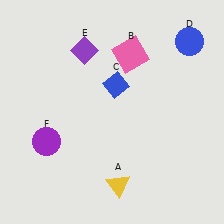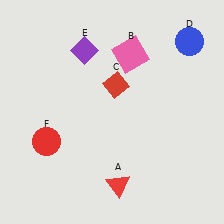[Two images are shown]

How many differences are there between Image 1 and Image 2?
There are 3 differences between the two images.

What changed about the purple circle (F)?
In Image 1, F is purple. In Image 2, it changed to red.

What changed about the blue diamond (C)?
In Image 1, C is blue. In Image 2, it changed to red.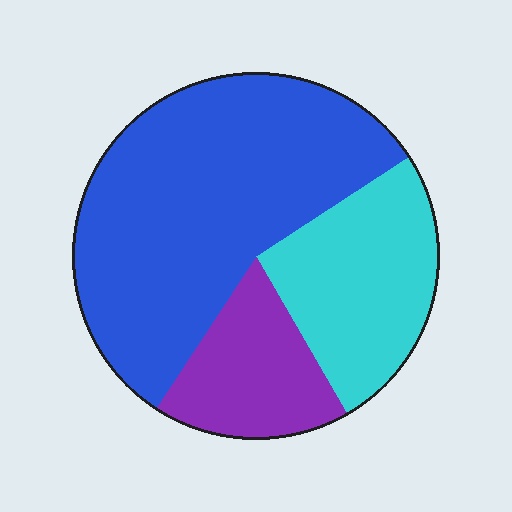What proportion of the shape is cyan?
Cyan takes up about one quarter (1/4) of the shape.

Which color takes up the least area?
Purple, at roughly 20%.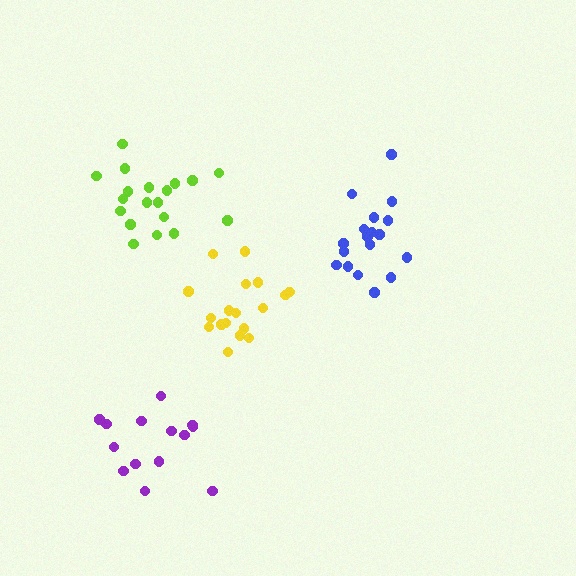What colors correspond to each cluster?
The clusters are colored: blue, lime, yellow, purple.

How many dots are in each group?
Group 1: 18 dots, Group 2: 19 dots, Group 3: 18 dots, Group 4: 14 dots (69 total).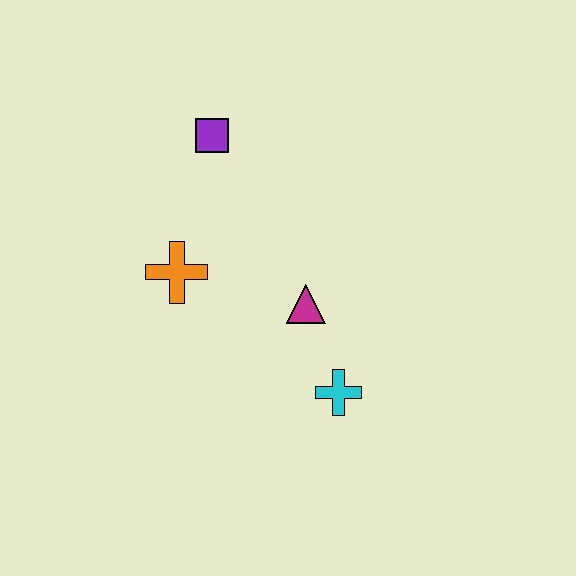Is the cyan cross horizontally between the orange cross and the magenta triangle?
No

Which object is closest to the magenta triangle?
The cyan cross is closest to the magenta triangle.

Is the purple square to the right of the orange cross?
Yes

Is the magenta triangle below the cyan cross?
No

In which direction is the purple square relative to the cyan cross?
The purple square is above the cyan cross.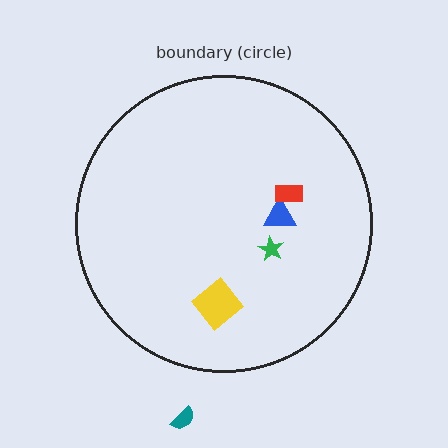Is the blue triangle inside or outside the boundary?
Inside.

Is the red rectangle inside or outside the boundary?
Inside.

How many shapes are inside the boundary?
4 inside, 1 outside.